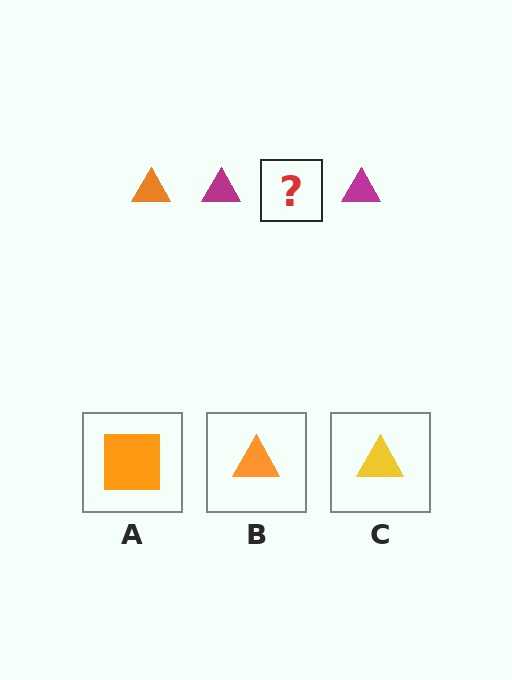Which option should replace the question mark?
Option B.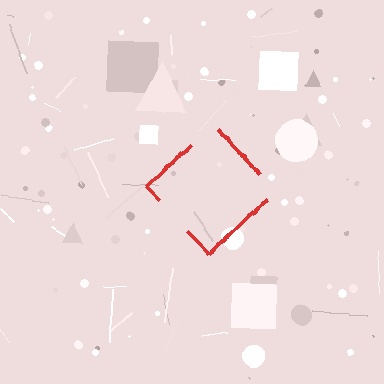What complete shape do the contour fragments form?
The contour fragments form a diamond.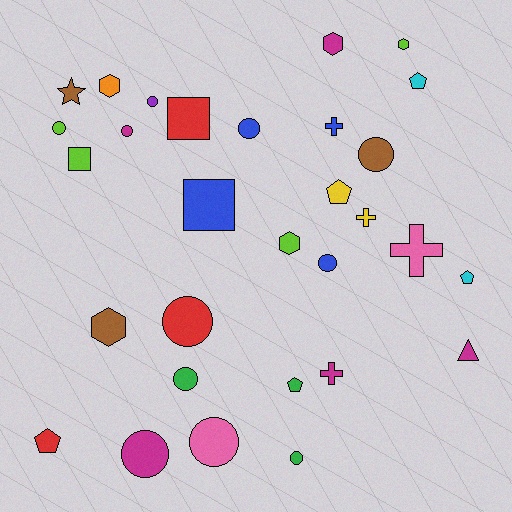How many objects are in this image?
There are 30 objects.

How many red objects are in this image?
There are 3 red objects.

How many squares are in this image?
There are 3 squares.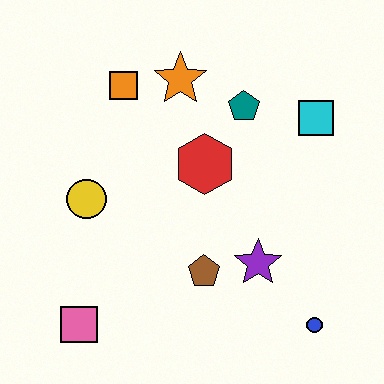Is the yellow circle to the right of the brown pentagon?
No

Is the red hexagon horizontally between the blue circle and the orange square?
Yes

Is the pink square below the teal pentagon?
Yes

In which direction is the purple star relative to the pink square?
The purple star is to the right of the pink square.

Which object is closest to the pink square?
The yellow circle is closest to the pink square.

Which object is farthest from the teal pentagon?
The pink square is farthest from the teal pentagon.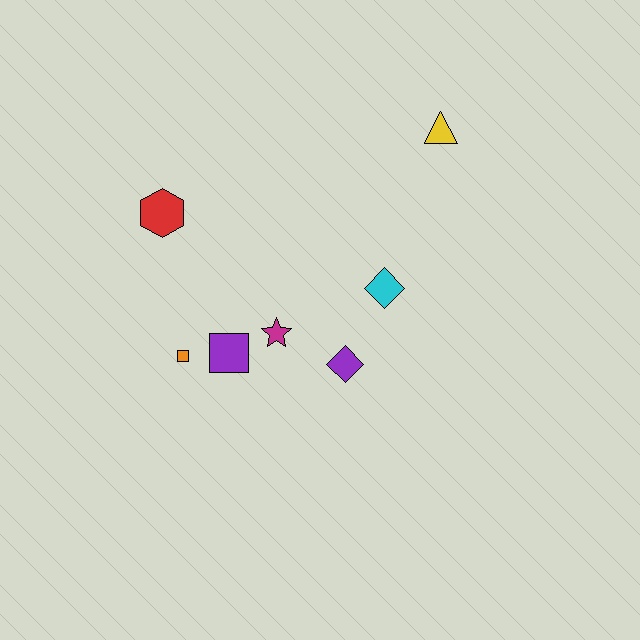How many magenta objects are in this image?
There is 1 magenta object.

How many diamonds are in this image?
There are 2 diamonds.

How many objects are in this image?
There are 7 objects.